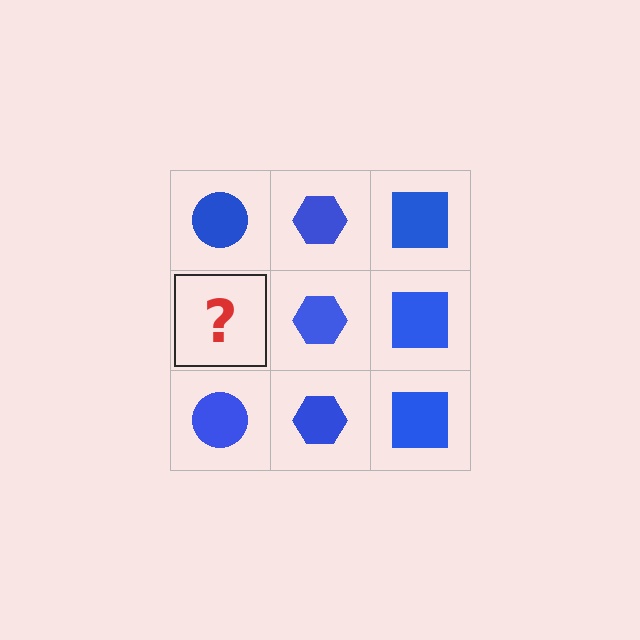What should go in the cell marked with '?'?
The missing cell should contain a blue circle.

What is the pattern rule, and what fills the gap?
The rule is that each column has a consistent shape. The gap should be filled with a blue circle.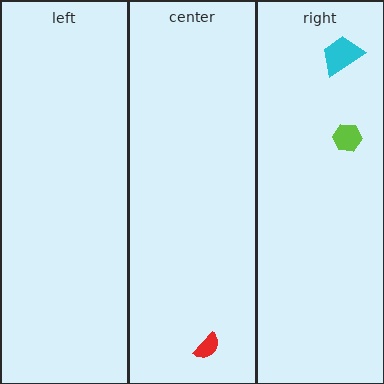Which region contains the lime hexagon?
The right region.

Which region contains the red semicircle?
The center region.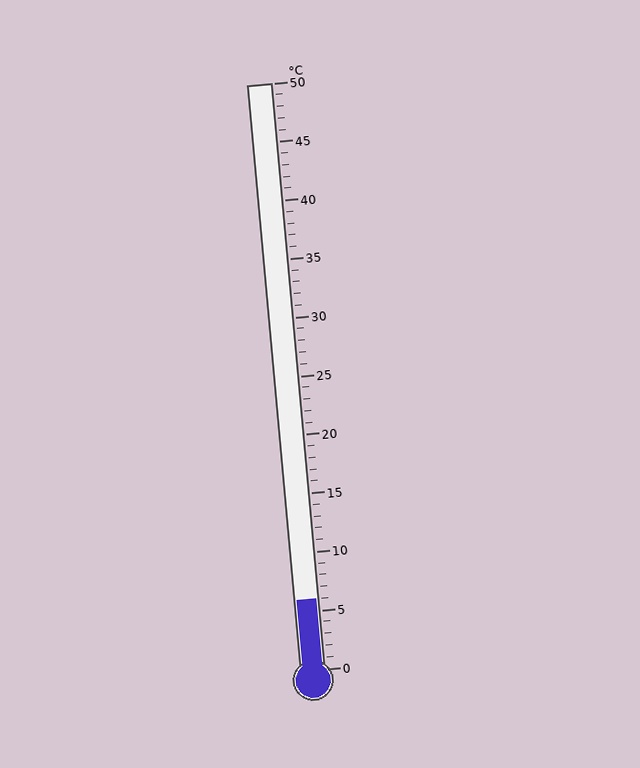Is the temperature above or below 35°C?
The temperature is below 35°C.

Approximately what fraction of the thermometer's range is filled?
The thermometer is filled to approximately 10% of its range.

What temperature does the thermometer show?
The thermometer shows approximately 6°C.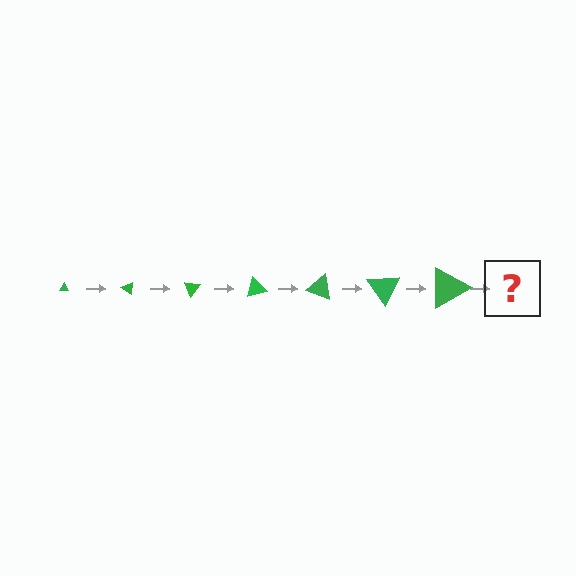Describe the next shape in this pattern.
It should be a triangle, larger than the previous one and rotated 245 degrees from the start.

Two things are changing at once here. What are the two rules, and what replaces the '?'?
The two rules are that the triangle grows larger each step and it rotates 35 degrees each step. The '?' should be a triangle, larger than the previous one and rotated 245 degrees from the start.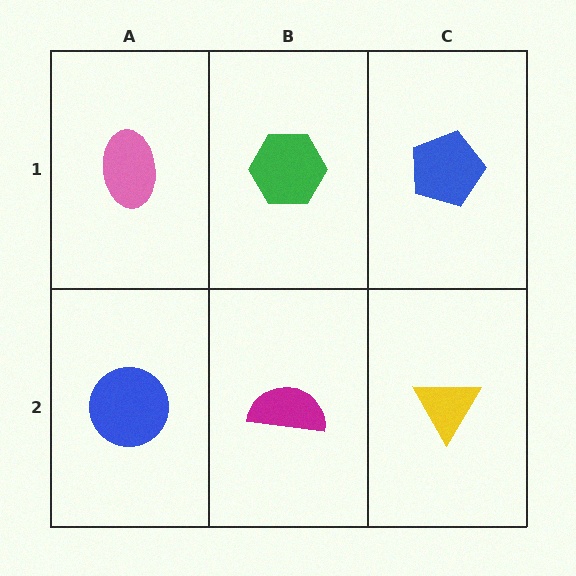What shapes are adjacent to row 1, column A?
A blue circle (row 2, column A), a green hexagon (row 1, column B).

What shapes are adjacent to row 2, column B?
A green hexagon (row 1, column B), a blue circle (row 2, column A), a yellow triangle (row 2, column C).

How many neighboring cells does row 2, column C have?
2.